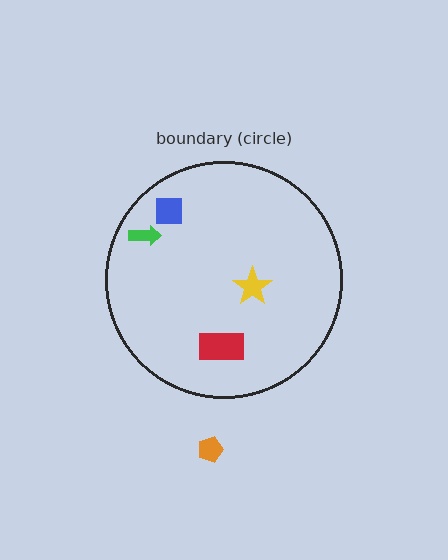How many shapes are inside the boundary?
4 inside, 1 outside.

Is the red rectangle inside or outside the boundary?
Inside.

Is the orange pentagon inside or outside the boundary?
Outside.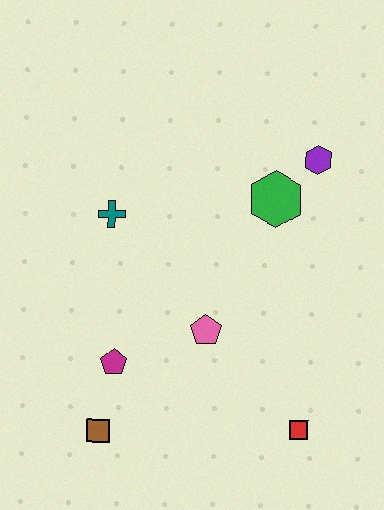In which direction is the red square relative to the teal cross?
The red square is below the teal cross.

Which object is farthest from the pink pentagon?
The purple hexagon is farthest from the pink pentagon.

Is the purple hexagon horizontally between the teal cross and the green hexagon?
No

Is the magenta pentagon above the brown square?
Yes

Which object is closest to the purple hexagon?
The green hexagon is closest to the purple hexagon.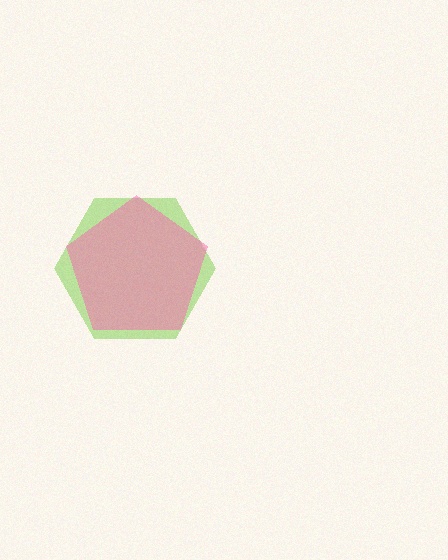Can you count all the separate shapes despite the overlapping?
Yes, there are 2 separate shapes.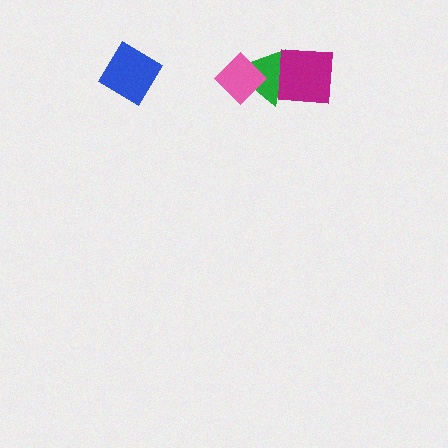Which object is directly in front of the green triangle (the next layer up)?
The magenta square is directly in front of the green triangle.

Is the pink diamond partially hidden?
No, no other shape covers it.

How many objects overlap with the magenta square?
1 object overlaps with the magenta square.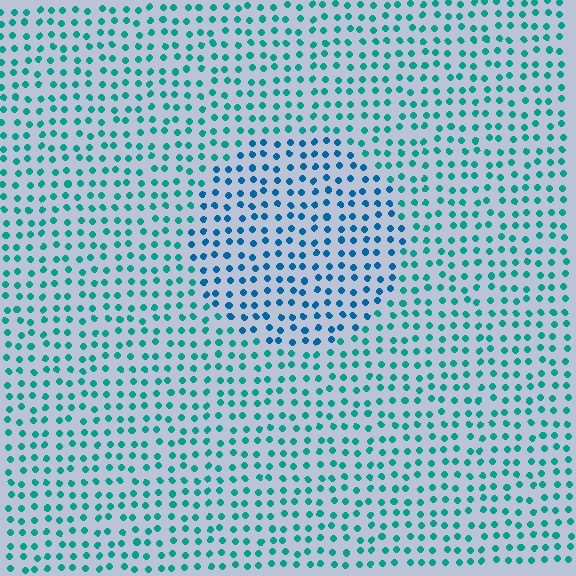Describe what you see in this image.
The image is filled with small teal elements in a uniform arrangement. A circle-shaped region is visible where the elements are tinted to a slightly different hue, forming a subtle color boundary.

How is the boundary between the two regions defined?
The boundary is defined purely by a slight shift in hue (about 30 degrees). Spacing, size, and orientation are identical on both sides.